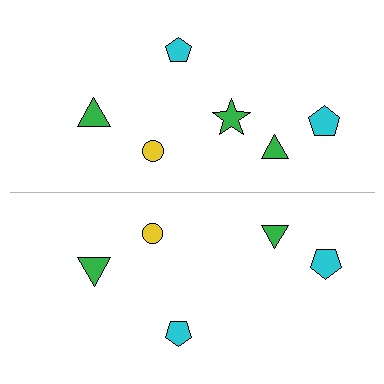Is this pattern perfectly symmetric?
No, the pattern is not perfectly symmetric. A green star is missing from the bottom side.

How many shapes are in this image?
There are 11 shapes in this image.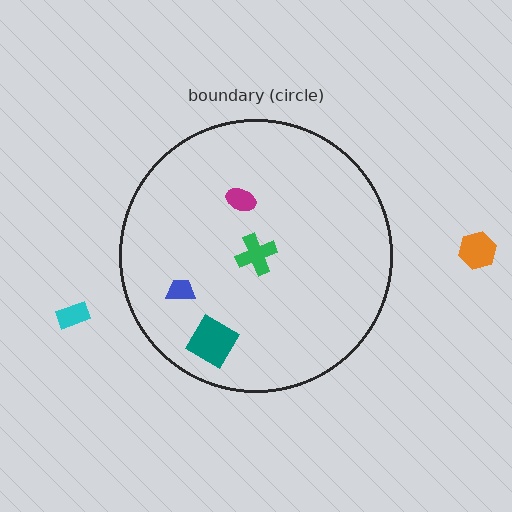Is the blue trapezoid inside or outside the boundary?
Inside.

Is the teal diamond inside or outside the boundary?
Inside.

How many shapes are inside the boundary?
4 inside, 2 outside.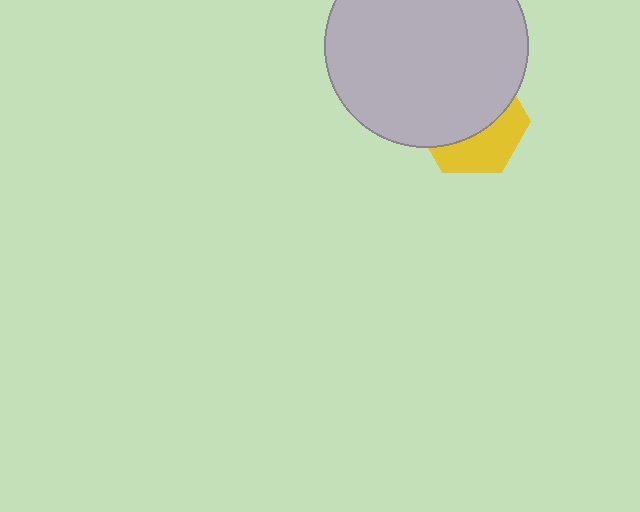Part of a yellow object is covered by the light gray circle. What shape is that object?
It is a hexagon.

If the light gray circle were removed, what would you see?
You would see the complete yellow hexagon.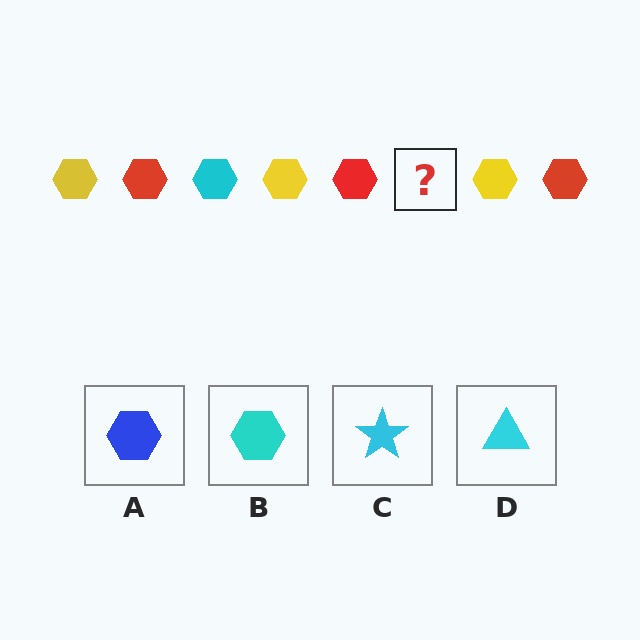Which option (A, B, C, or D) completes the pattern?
B.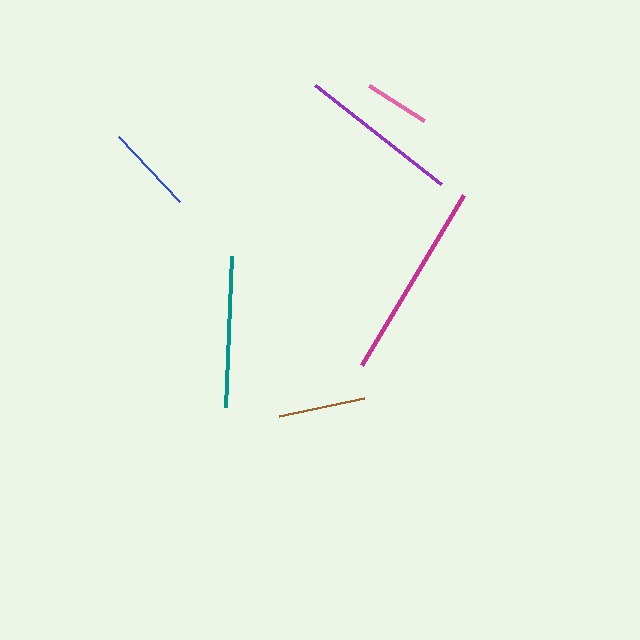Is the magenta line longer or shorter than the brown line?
The magenta line is longer than the brown line.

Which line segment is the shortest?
The pink line is the shortest at approximately 65 pixels.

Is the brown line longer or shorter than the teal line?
The teal line is longer than the brown line.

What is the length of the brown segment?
The brown segment is approximately 87 pixels long.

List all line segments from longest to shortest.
From longest to shortest: magenta, purple, teal, blue, brown, pink.